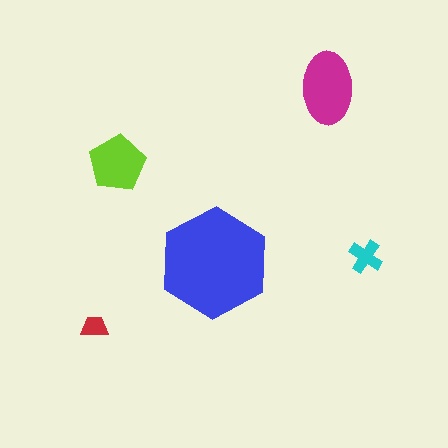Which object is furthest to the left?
The red trapezoid is leftmost.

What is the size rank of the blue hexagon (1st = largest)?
1st.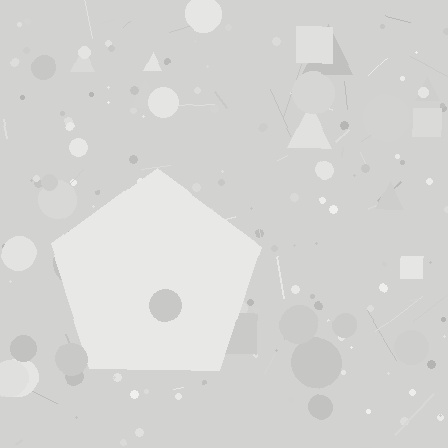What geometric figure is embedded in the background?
A pentagon is embedded in the background.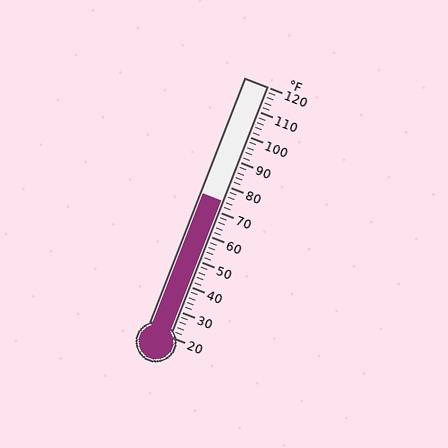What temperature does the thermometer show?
The thermometer shows approximately 74°F.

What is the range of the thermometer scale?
The thermometer scale ranges from 20°F to 120°F.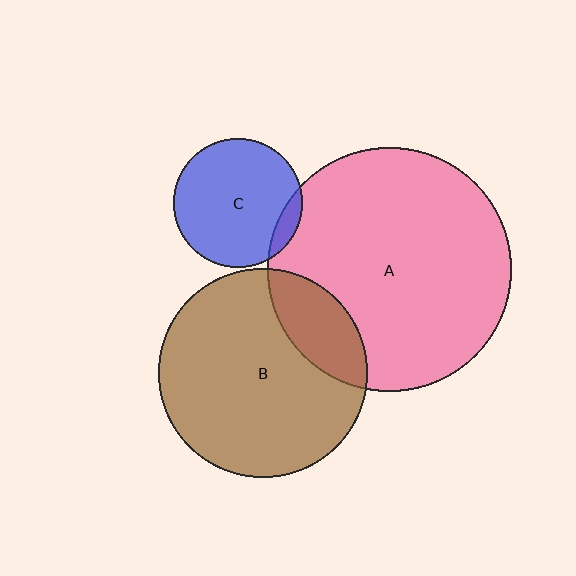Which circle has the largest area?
Circle A (pink).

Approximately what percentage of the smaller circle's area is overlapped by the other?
Approximately 10%.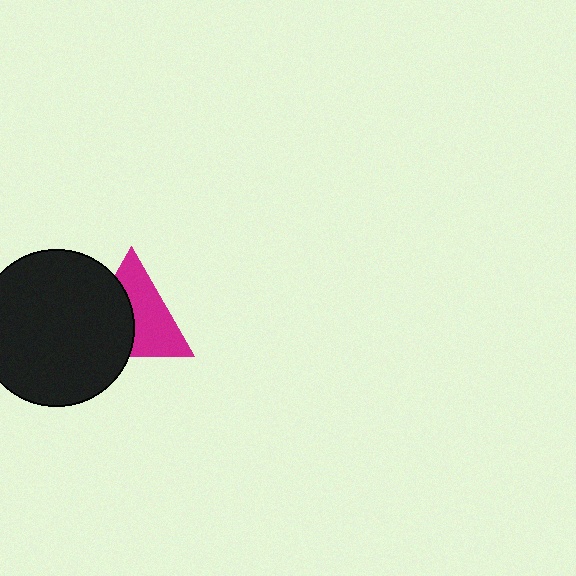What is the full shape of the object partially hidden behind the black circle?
The partially hidden object is a magenta triangle.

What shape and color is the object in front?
The object in front is a black circle.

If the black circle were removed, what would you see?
You would see the complete magenta triangle.